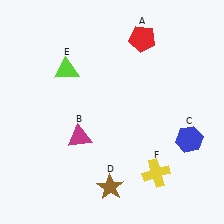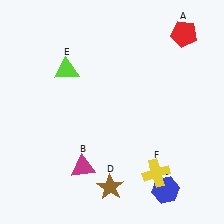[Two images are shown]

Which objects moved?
The objects that moved are: the red pentagon (A), the magenta triangle (B), the blue hexagon (C).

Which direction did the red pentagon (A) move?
The red pentagon (A) moved right.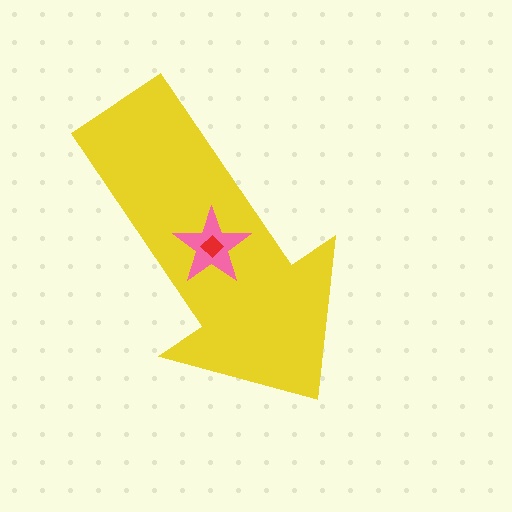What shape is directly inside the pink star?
The red diamond.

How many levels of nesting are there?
3.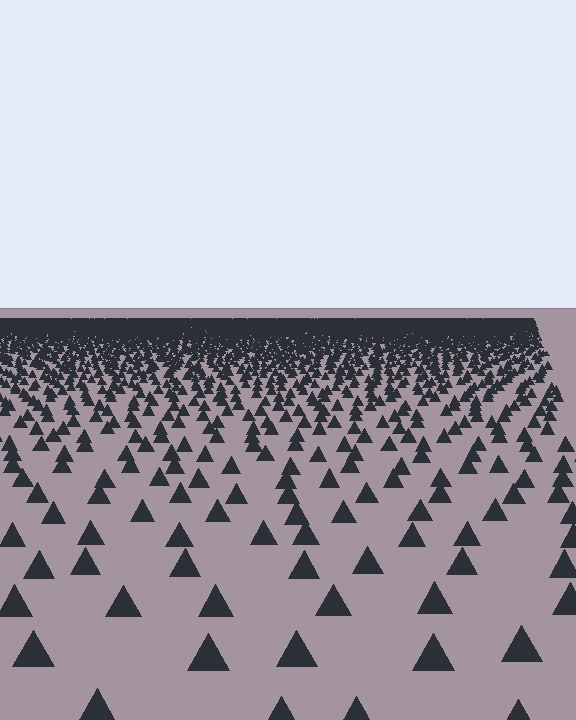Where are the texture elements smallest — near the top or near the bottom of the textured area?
Near the top.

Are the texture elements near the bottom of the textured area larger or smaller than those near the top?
Larger. Near the bottom, elements are closer to the viewer and appear at a bigger on-screen size.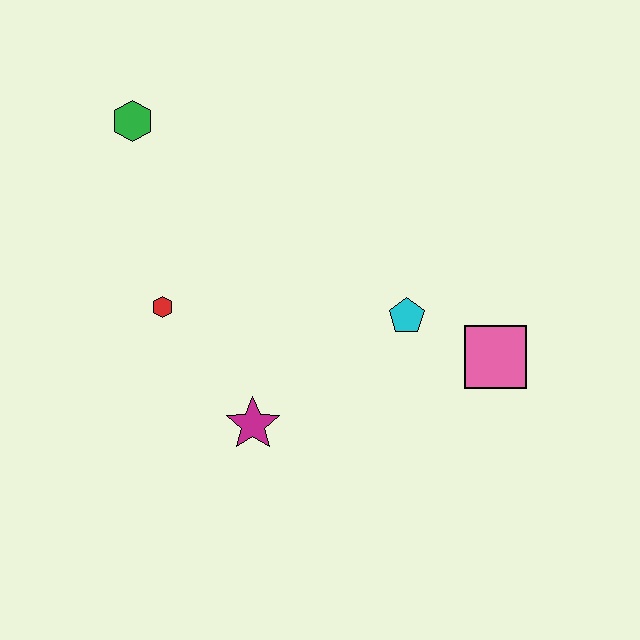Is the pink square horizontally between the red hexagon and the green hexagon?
No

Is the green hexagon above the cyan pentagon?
Yes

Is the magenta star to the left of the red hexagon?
No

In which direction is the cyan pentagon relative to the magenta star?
The cyan pentagon is to the right of the magenta star.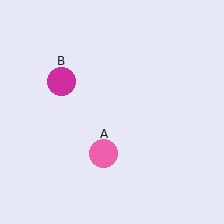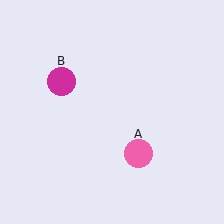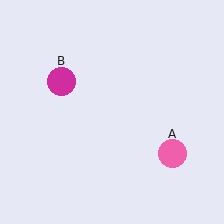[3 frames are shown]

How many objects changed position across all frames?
1 object changed position: pink circle (object A).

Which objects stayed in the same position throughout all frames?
Magenta circle (object B) remained stationary.